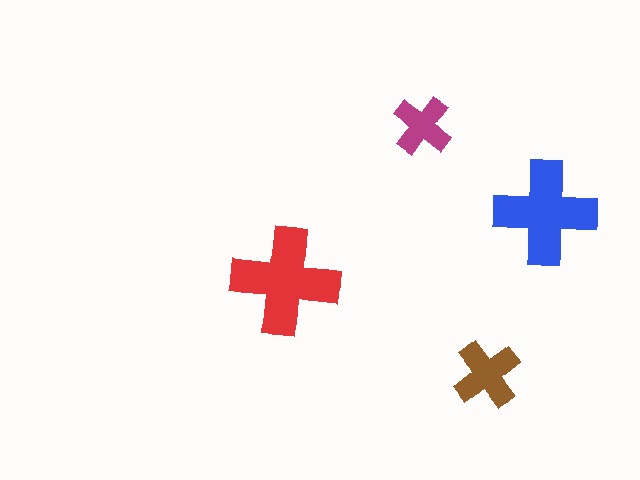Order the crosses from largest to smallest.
the red one, the blue one, the brown one, the magenta one.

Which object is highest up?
The magenta cross is topmost.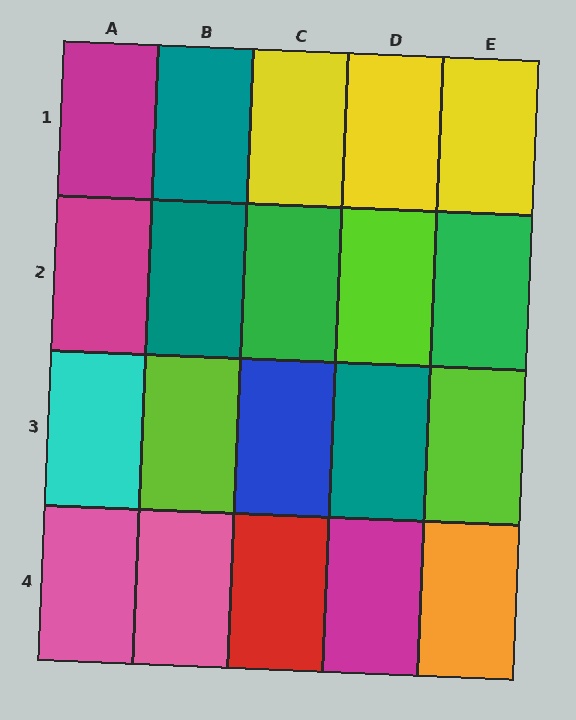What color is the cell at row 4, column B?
Pink.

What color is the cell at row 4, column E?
Orange.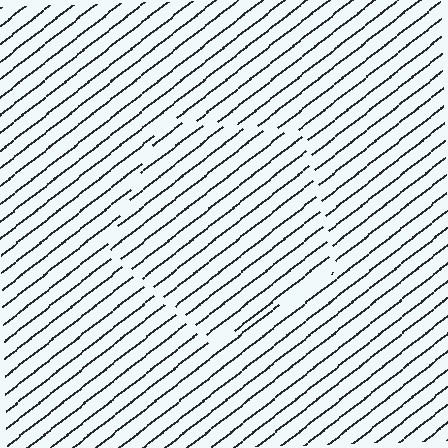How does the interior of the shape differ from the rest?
The interior of the shape contains the same grating, shifted by half a period — the contour is defined by the phase discontinuity where line-ends from the inner and outer gratings abut.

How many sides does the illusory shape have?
5 sides — the line-ends trace a pentagon.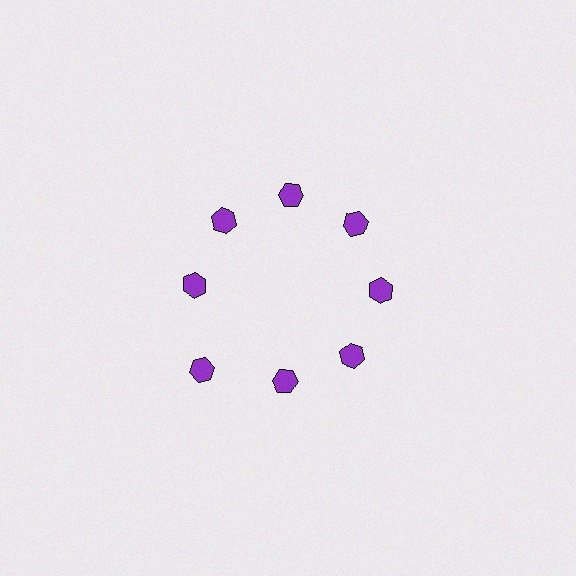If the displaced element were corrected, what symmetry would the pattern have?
It would have 8-fold rotational symmetry — the pattern would map onto itself every 45 degrees.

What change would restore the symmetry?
The symmetry would be restored by moving it inward, back onto the ring so that all 8 hexagons sit at equal angles and equal distance from the center.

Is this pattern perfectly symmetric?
No. The 8 purple hexagons are arranged in a ring, but one element near the 8 o'clock position is pushed outward from the center, breaking the 8-fold rotational symmetry.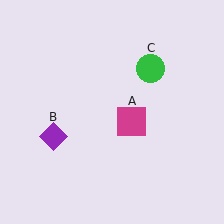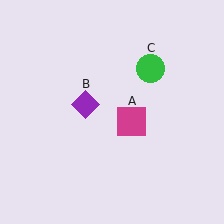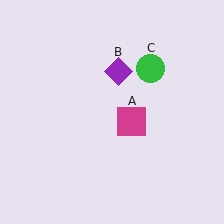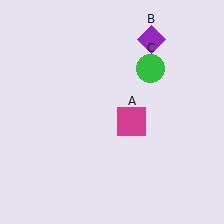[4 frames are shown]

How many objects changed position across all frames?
1 object changed position: purple diamond (object B).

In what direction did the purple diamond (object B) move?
The purple diamond (object B) moved up and to the right.